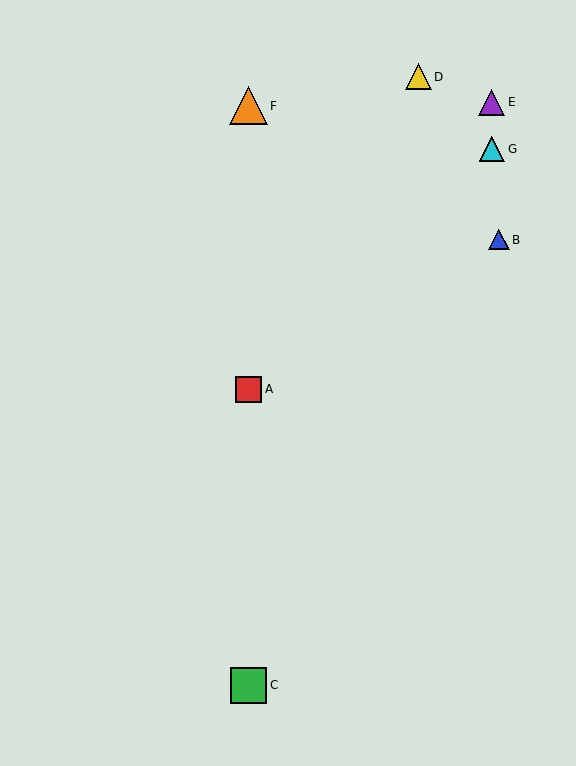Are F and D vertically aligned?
No, F is at x≈248 and D is at x≈418.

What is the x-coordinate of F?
Object F is at x≈248.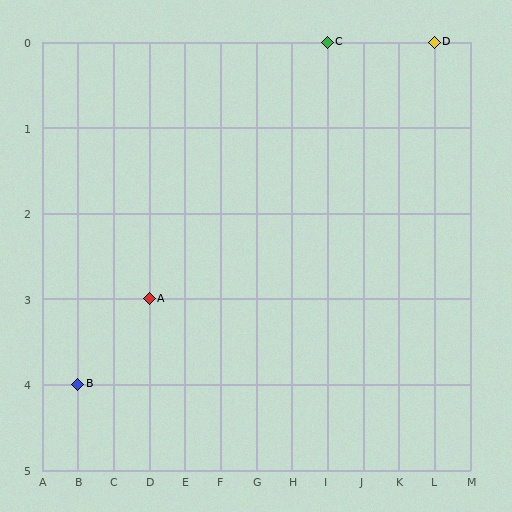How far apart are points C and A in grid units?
Points C and A are 5 columns and 3 rows apart (about 5.8 grid units diagonally).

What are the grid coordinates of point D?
Point D is at grid coordinates (L, 0).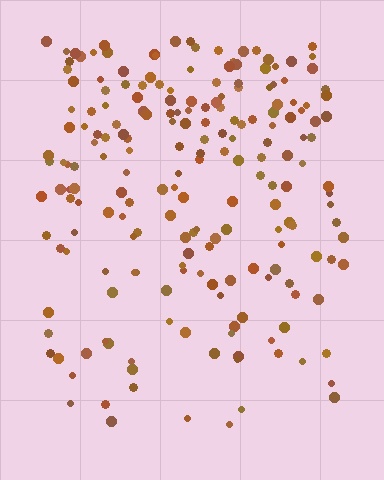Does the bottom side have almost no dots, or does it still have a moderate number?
Still a moderate number, just noticeably fewer than the top.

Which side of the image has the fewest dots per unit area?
The bottom.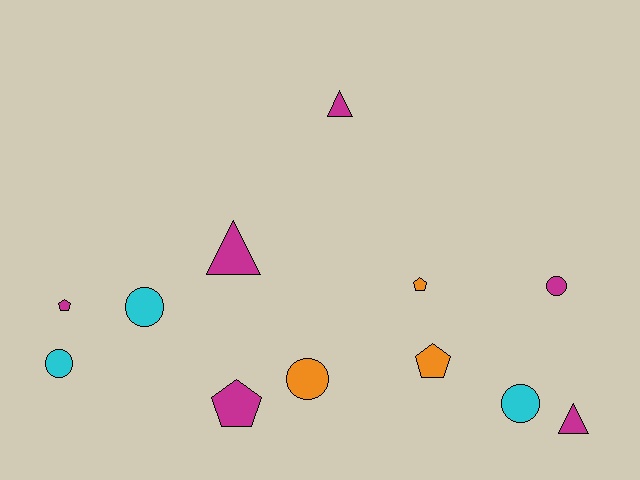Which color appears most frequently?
Magenta, with 6 objects.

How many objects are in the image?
There are 12 objects.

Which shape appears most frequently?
Circle, with 5 objects.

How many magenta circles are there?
There is 1 magenta circle.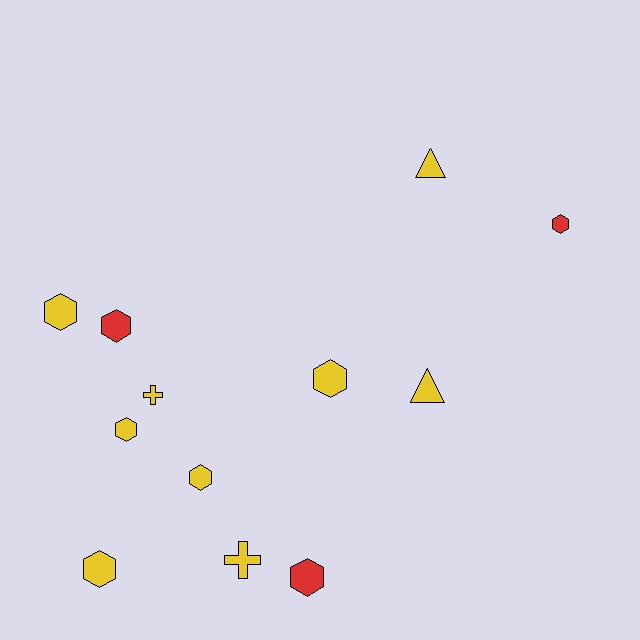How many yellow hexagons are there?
There are 5 yellow hexagons.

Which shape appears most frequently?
Hexagon, with 8 objects.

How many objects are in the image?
There are 12 objects.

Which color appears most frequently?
Yellow, with 9 objects.